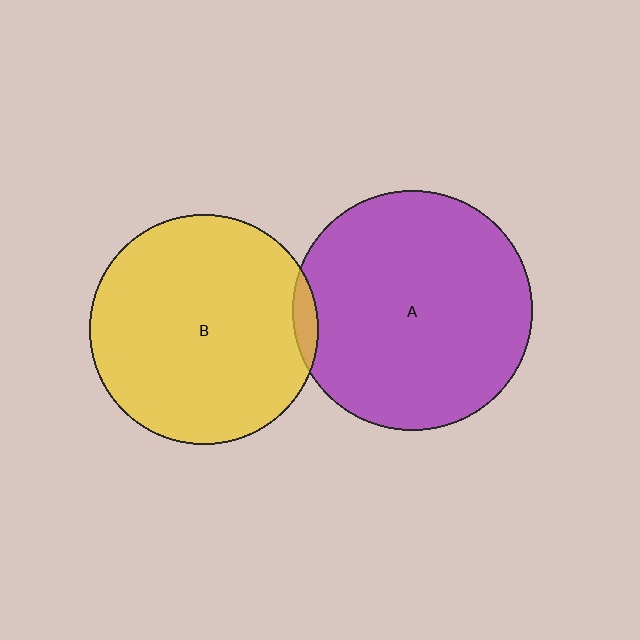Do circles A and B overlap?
Yes.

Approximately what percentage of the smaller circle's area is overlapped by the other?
Approximately 5%.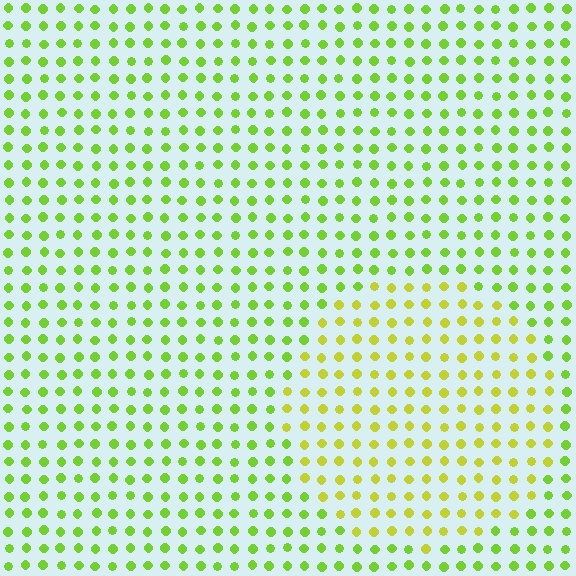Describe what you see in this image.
The image is filled with small lime elements in a uniform arrangement. A circle-shaped region is visible where the elements are tinted to a slightly different hue, forming a subtle color boundary.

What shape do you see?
I see a circle.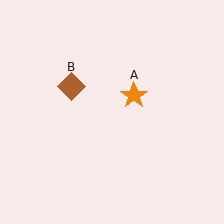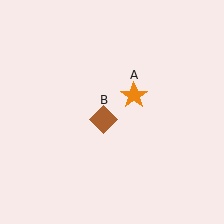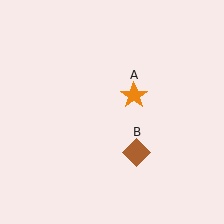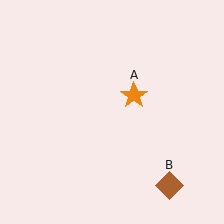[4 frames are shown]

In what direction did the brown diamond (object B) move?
The brown diamond (object B) moved down and to the right.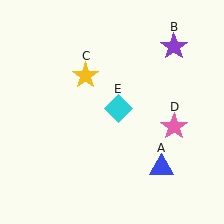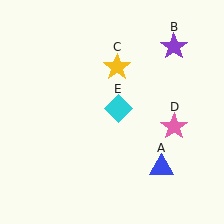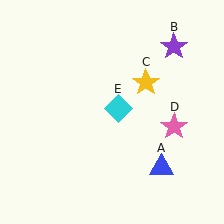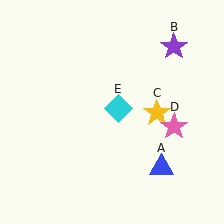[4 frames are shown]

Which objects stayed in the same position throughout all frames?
Blue triangle (object A) and purple star (object B) and pink star (object D) and cyan diamond (object E) remained stationary.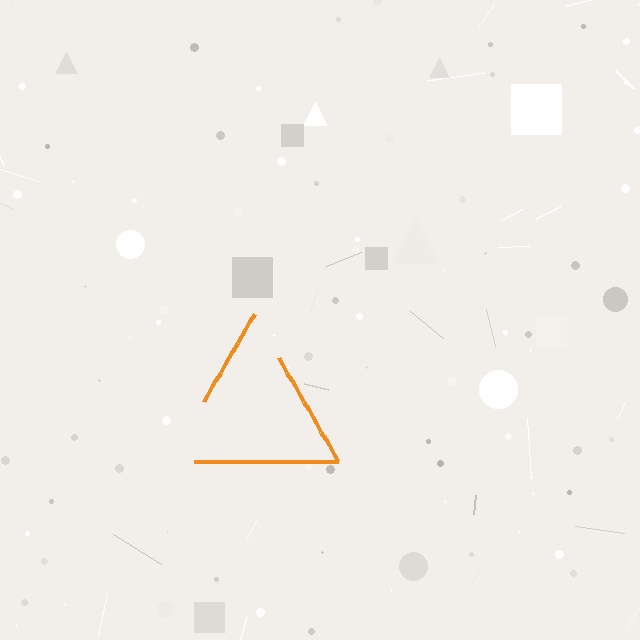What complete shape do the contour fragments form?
The contour fragments form a triangle.